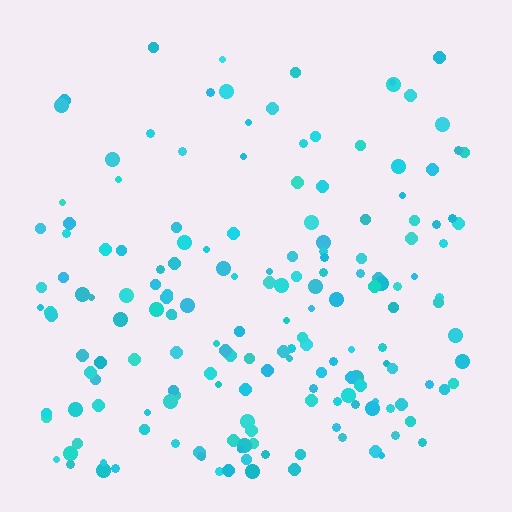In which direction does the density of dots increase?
From top to bottom, with the bottom side densest.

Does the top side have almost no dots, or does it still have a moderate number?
Still a moderate number, just noticeably fewer than the bottom.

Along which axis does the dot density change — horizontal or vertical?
Vertical.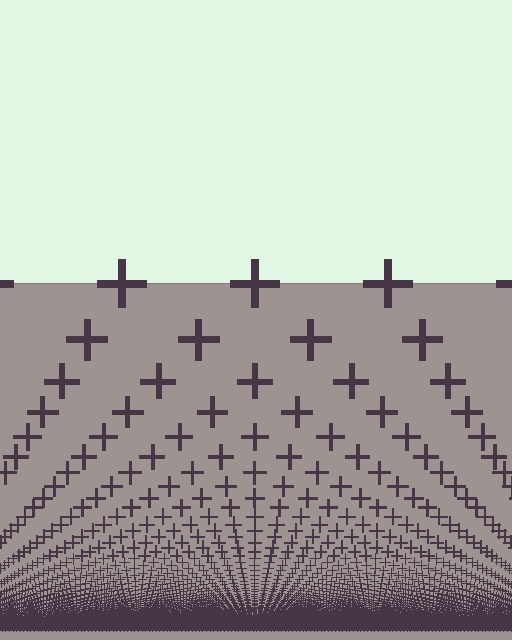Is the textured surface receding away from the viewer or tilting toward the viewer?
The surface appears to tilt toward the viewer. Texture elements get larger and sparser toward the top.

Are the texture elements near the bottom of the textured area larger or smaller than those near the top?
Smaller. The gradient is inverted — elements near the bottom are smaller and denser.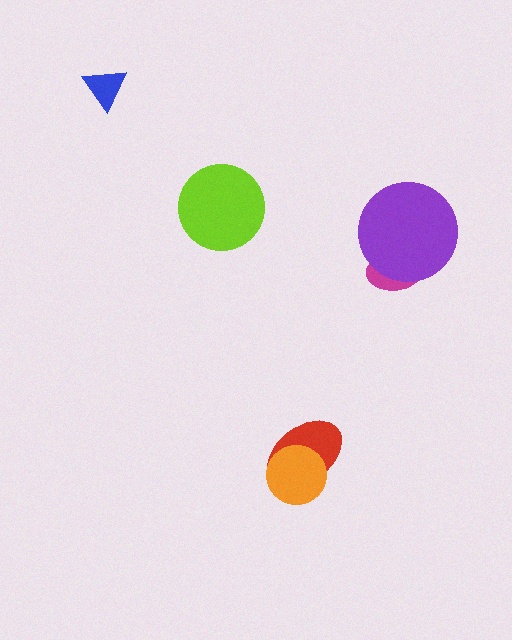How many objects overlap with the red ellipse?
1 object overlaps with the red ellipse.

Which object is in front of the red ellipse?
The orange circle is in front of the red ellipse.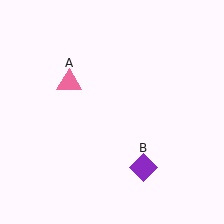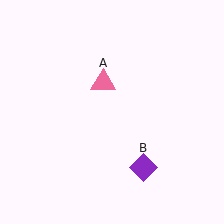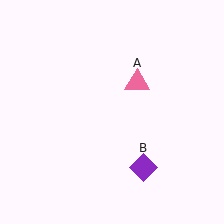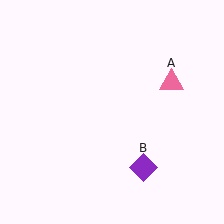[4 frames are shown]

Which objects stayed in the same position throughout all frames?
Purple diamond (object B) remained stationary.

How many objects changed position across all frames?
1 object changed position: pink triangle (object A).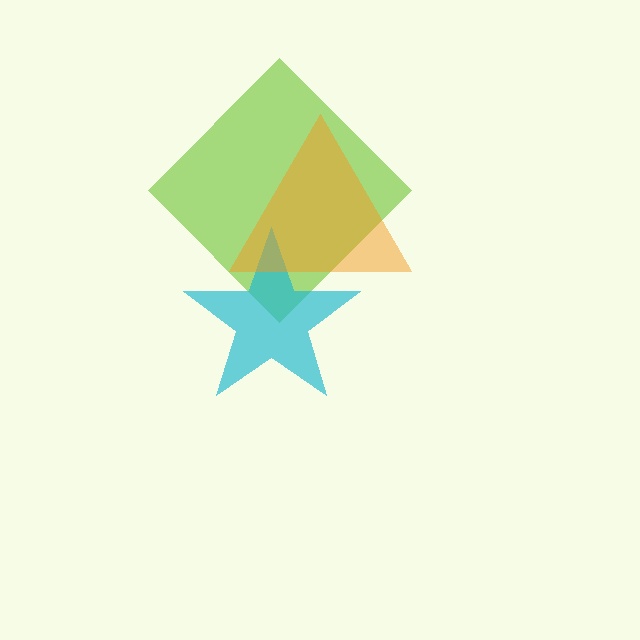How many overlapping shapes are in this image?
There are 3 overlapping shapes in the image.